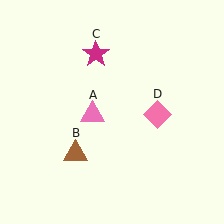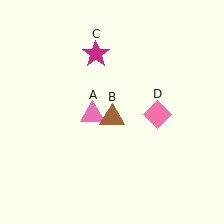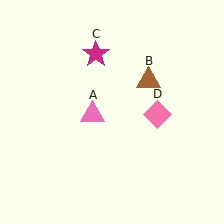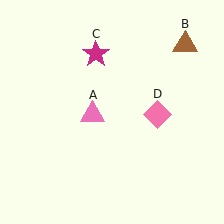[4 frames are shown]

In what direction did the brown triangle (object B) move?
The brown triangle (object B) moved up and to the right.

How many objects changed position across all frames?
1 object changed position: brown triangle (object B).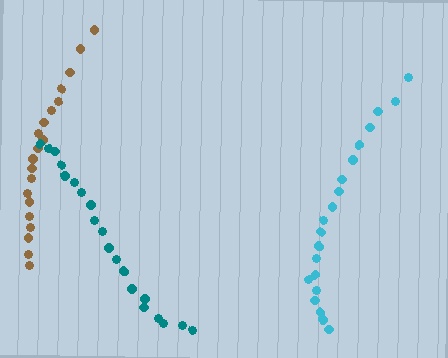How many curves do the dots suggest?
There are 3 distinct paths.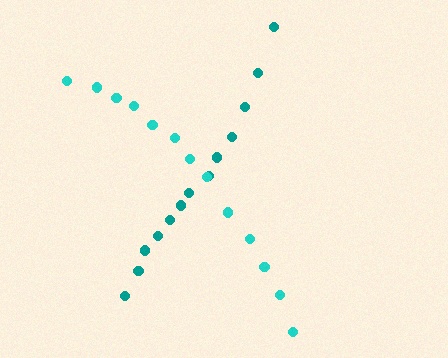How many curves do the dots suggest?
There are 2 distinct paths.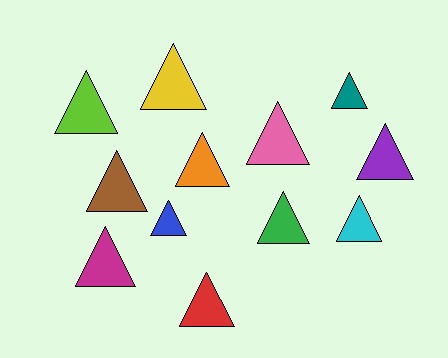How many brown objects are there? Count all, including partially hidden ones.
There is 1 brown object.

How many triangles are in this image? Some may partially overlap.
There are 12 triangles.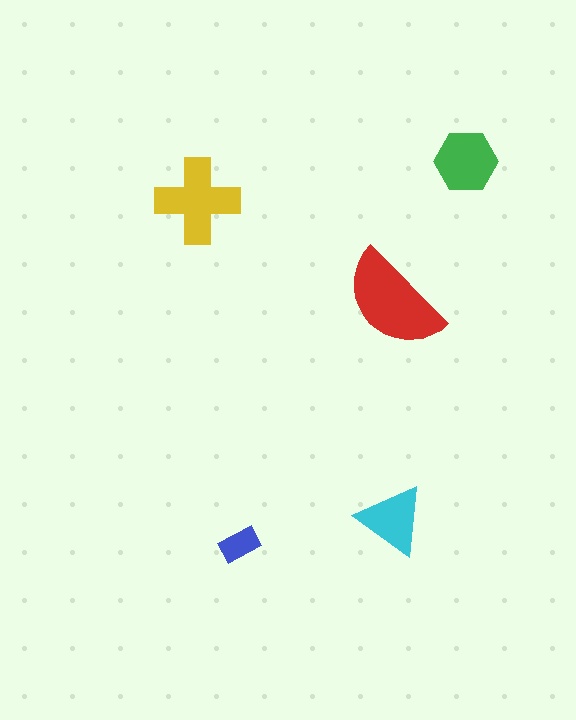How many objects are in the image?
There are 5 objects in the image.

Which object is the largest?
The red semicircle.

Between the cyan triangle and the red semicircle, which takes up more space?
The red semicircle.